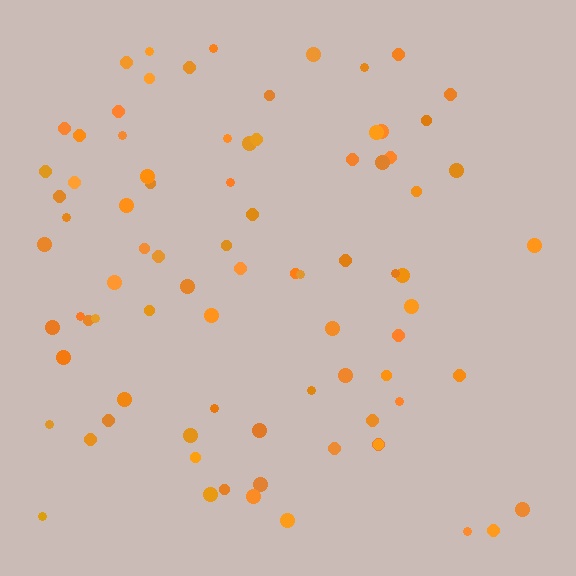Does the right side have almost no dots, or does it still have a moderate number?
Still a moderate number, just noticeably fewer than the left.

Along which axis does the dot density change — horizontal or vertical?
Horizontal.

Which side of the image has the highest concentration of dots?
The left.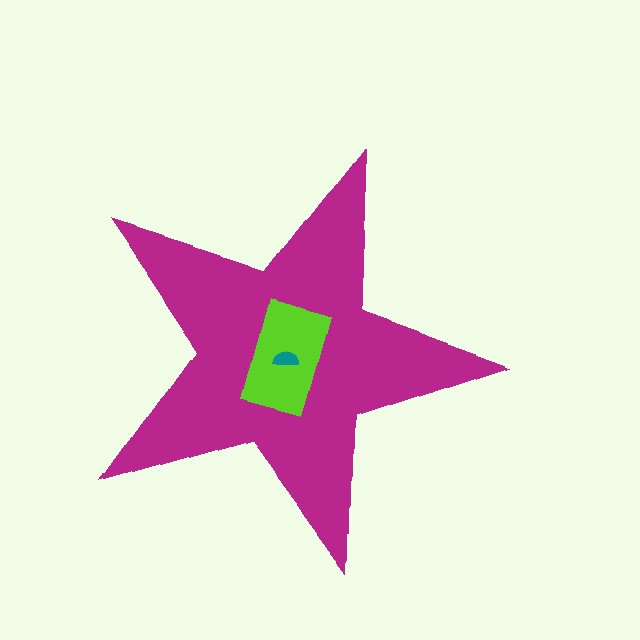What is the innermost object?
The teal semicircle.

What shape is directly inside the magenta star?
The lime rectangle.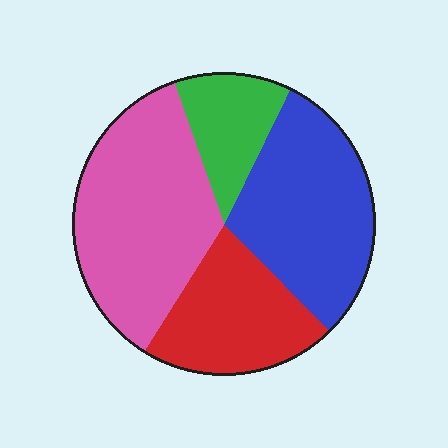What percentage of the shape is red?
Red covers around 20% of the shape.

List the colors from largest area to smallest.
From largest to smallest: pink, blue, red, green.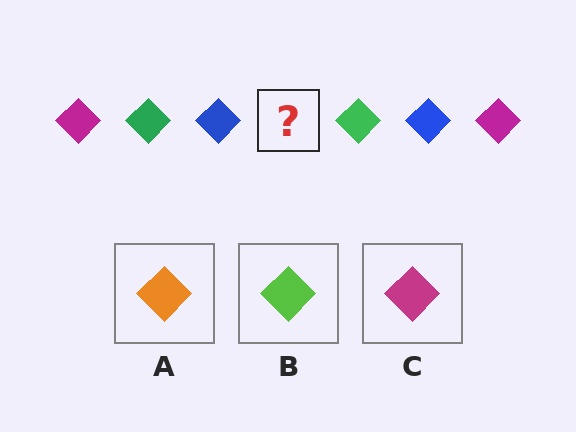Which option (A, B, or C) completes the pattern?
C.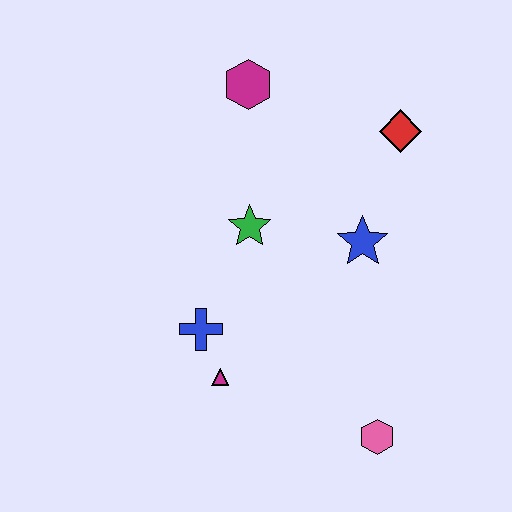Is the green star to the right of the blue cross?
Yes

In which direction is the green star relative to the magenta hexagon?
The green star is below the magenta hexagon.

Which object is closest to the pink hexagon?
The magenta triangle is closest to the pink hexagon.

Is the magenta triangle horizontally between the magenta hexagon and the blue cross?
Yes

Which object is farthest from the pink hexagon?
The magenta hexagon is farthest from the pink hexagon.